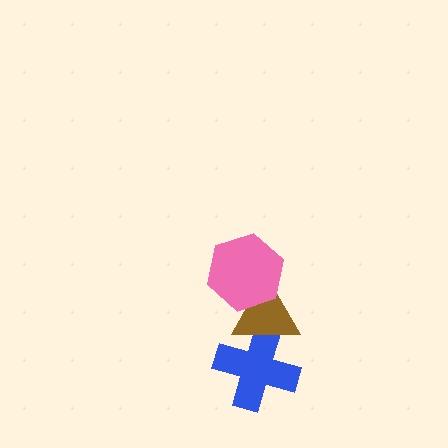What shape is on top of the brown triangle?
The pink hexagon is on top of the brown triangle.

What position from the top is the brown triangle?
The brown triangle is 2nd from the top.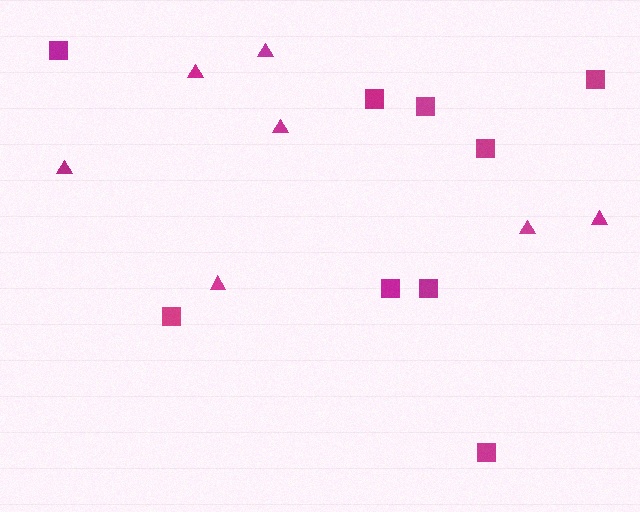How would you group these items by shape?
There are 2 groups: one group of triangles (7) and one group of squares (9).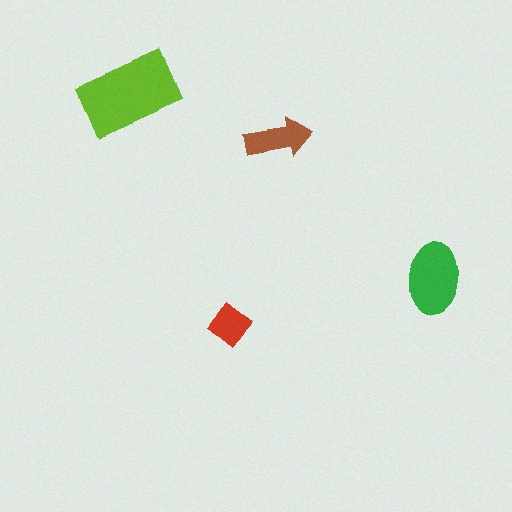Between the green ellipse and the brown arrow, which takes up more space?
The green ellipse.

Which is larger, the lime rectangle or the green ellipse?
The lime rectangle.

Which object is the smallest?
The red diamond.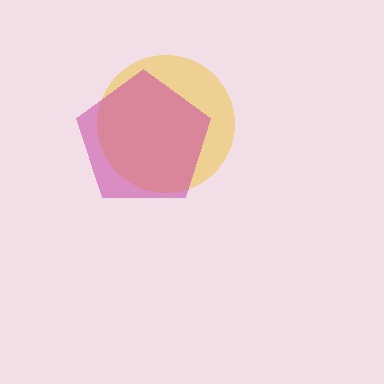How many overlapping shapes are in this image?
There are 2 overlapping shapes in the image.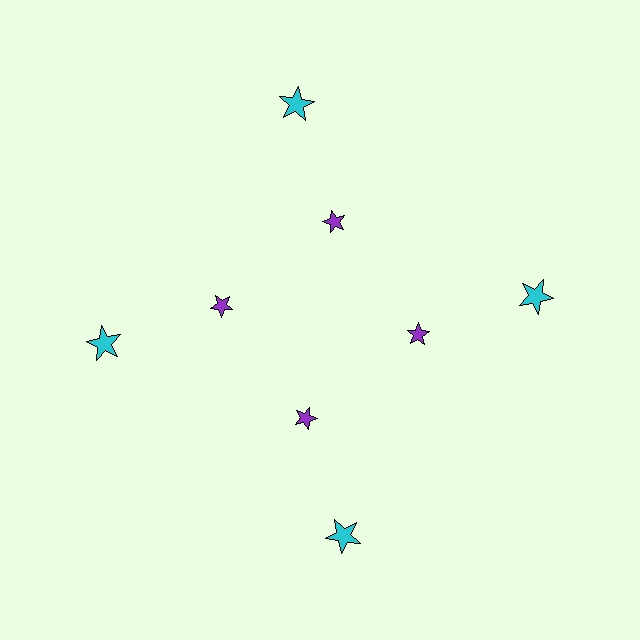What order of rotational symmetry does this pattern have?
This pattern has 4-fold rotational symmetry.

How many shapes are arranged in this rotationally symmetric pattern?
There are 8 shapes, arranged in 4 groups of 2.